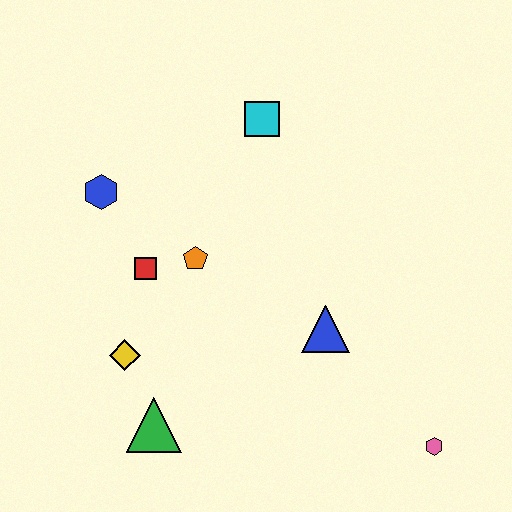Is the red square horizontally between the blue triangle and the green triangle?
No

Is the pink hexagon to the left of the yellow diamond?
No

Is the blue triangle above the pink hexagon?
Yes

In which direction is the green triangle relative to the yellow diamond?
The green triangle is below the yellow diamond.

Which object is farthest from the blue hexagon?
The pink hexagon is farthest from the blue hexagon.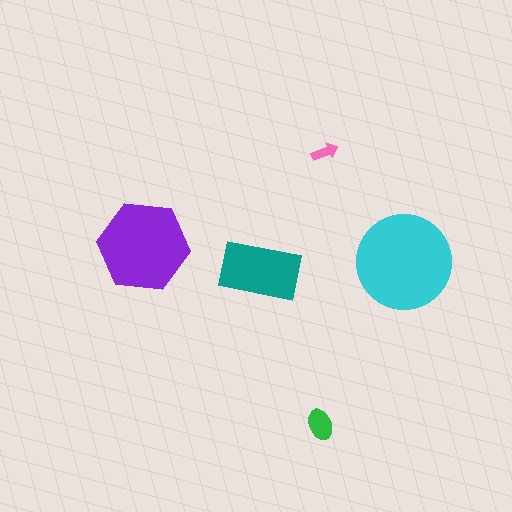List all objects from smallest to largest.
The pink arrow, the green ellipse, the teal rectangle, the purple hexagon, the cyan circle.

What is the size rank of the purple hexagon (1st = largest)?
2nd.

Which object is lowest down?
The green ellipse is bottommost.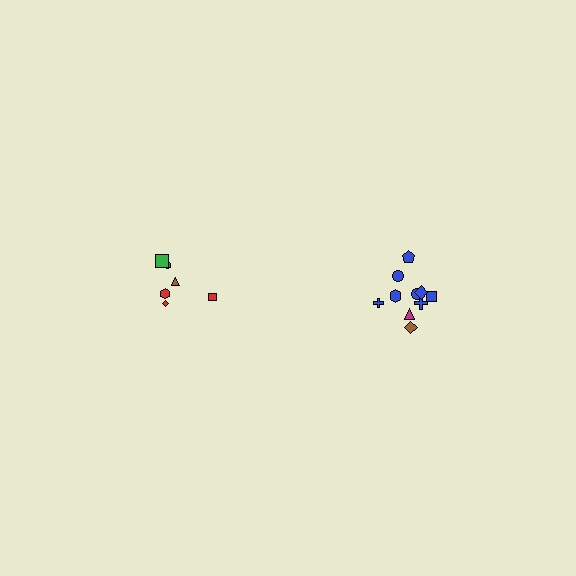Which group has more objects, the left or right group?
The right group.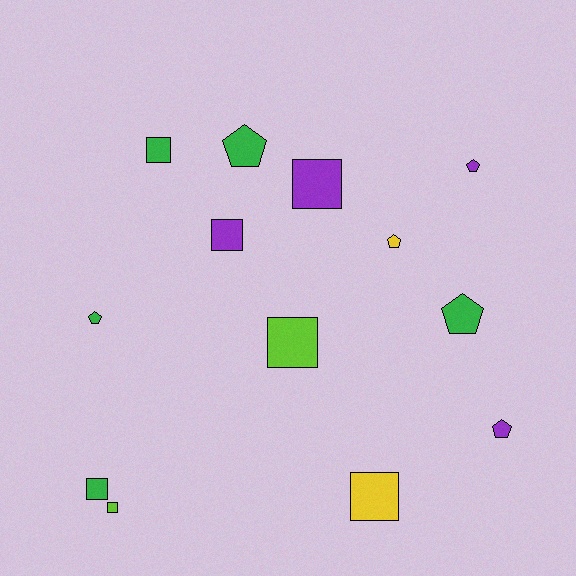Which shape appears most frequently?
Square, with 7 objects.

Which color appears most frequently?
Green, with 5 objects.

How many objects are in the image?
There are 13 objects.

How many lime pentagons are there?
There are no lime pentagons.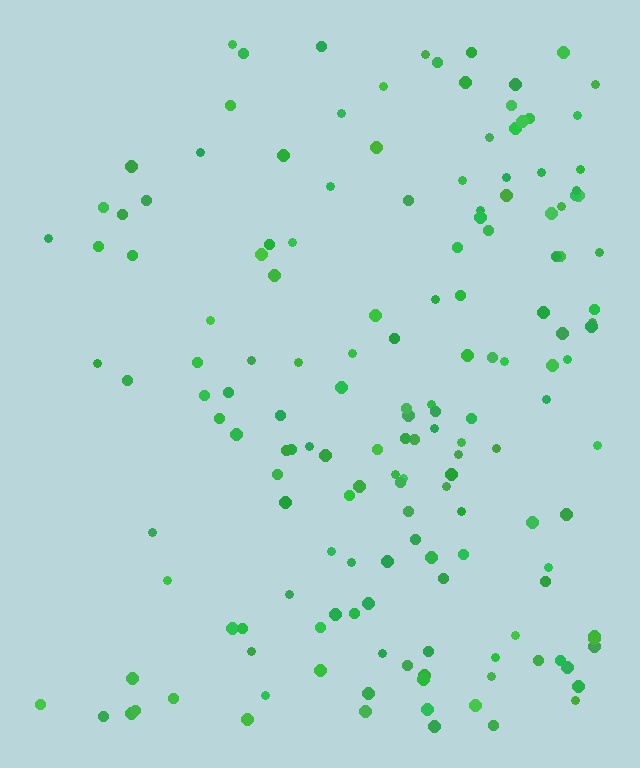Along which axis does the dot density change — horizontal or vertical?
Horizontal.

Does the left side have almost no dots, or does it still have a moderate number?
Still a moderate number, just noticeably fewer than the right.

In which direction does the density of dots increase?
From left to right, with the right side densest.